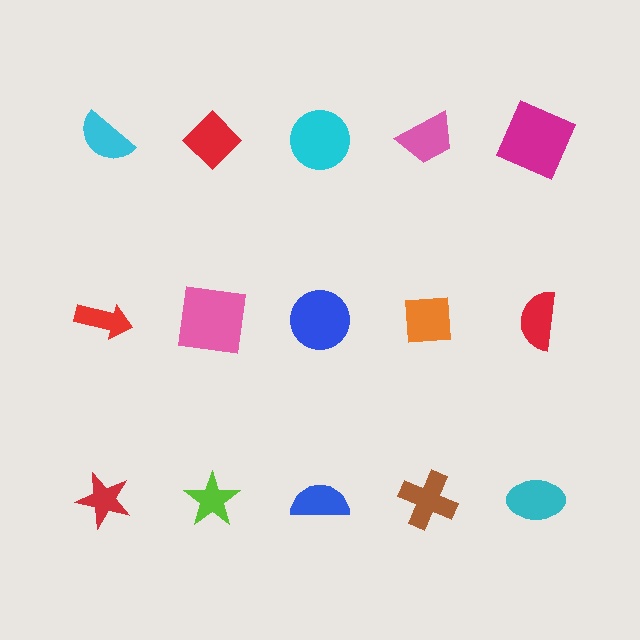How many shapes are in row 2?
5 shapes.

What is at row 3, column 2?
A lime star.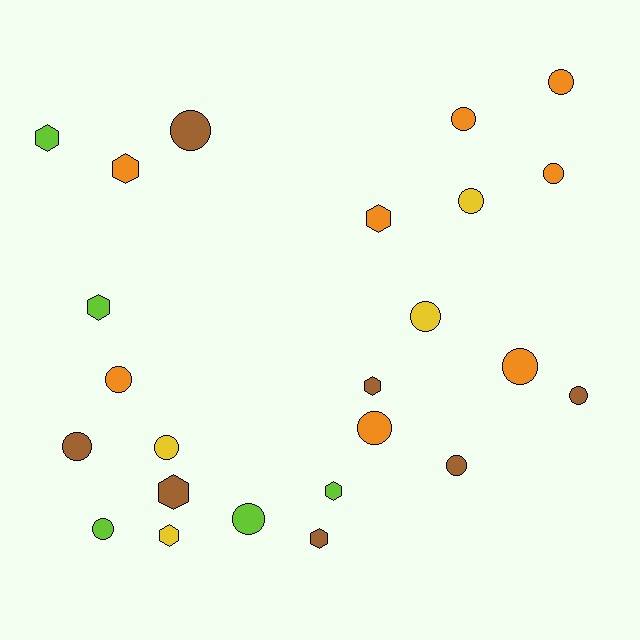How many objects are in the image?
There are 24 objects.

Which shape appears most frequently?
Circle, with 15 objects.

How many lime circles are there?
There are 2 lime circles.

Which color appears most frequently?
Orange, with 8 objects.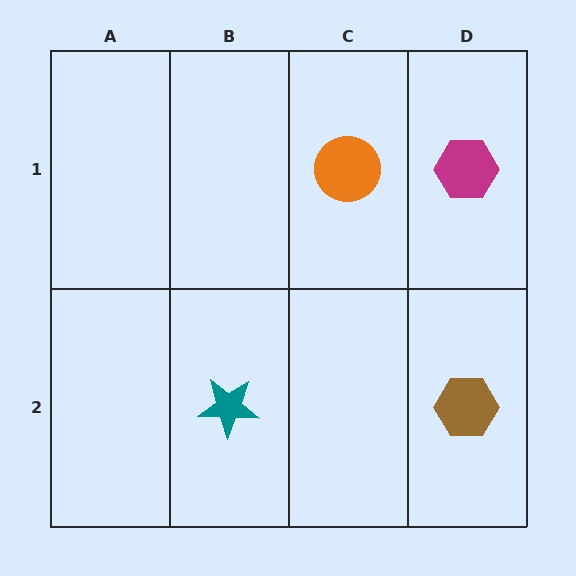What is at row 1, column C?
An orange circle.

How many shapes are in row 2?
2 shapes.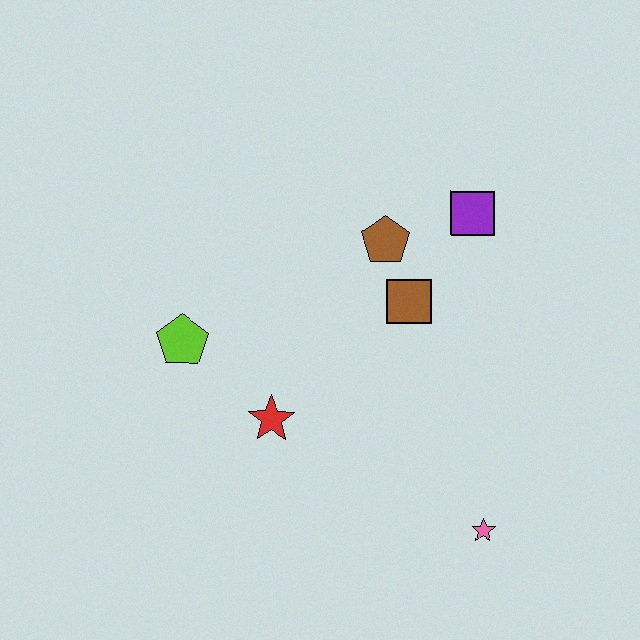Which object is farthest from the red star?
The purple square is farthest from the red star.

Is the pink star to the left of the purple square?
No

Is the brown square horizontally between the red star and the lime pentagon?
No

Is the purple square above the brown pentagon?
Yes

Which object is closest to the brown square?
The brown pentagon is closest to the brown square.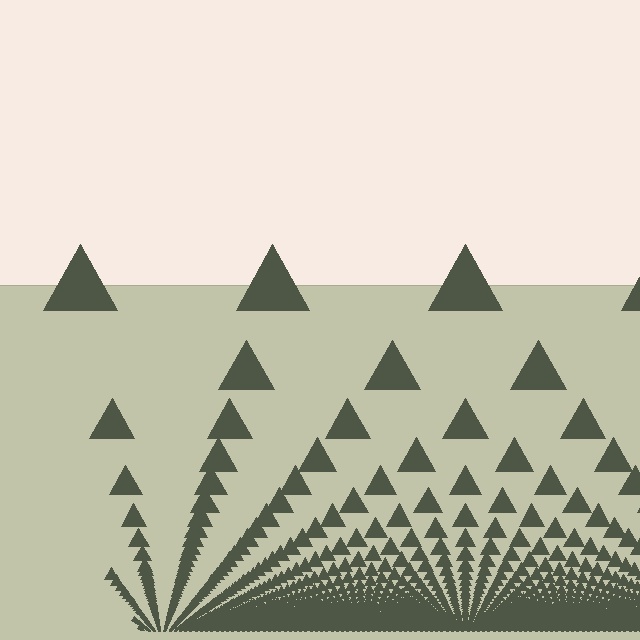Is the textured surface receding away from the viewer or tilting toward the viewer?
The surface appears to tilt toward the viewer. Texture elements get larger and sparser toward the top.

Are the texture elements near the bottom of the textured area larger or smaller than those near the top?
Smaller. The gradient is inverted — elements near the bottom are smaller and denser.